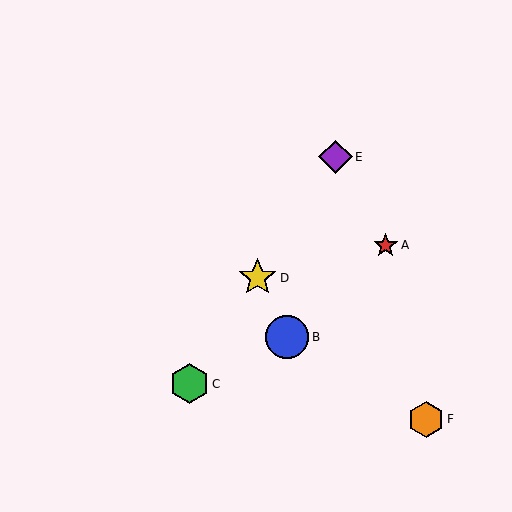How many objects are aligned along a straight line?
3 objects (C, D, E) are aligned along a straight line.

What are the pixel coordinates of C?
Object C is at (189, 384).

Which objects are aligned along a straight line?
Objects C, D, E are aligned along a straight line.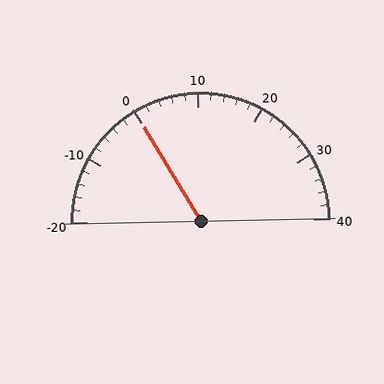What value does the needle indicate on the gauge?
The needle indicates approximately 0.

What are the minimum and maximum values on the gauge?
The gauge ranges from -20 to 40.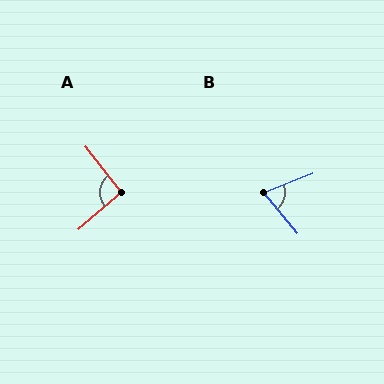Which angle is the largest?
A, at approximately 92 degrees.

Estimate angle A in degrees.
Approximately 92 degrees.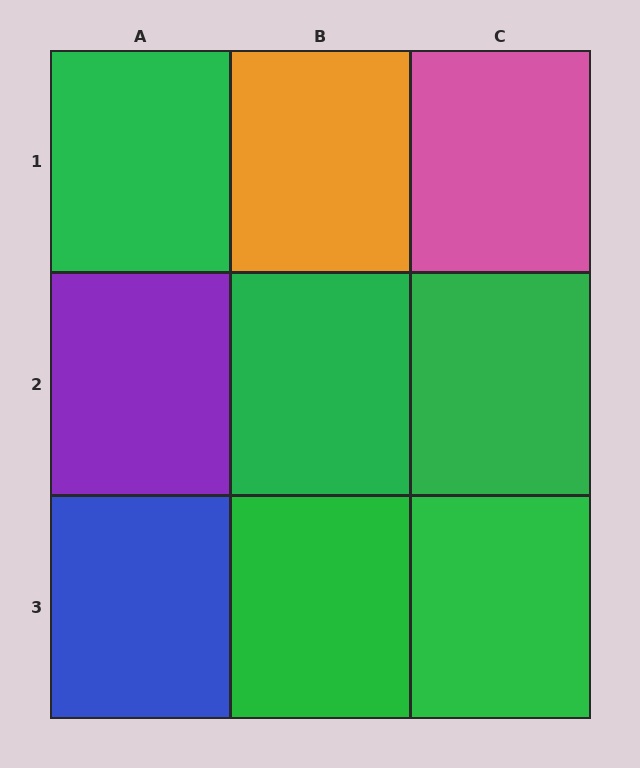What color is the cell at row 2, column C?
Green.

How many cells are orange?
1 cell is orange.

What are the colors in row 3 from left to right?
Blue, green, green.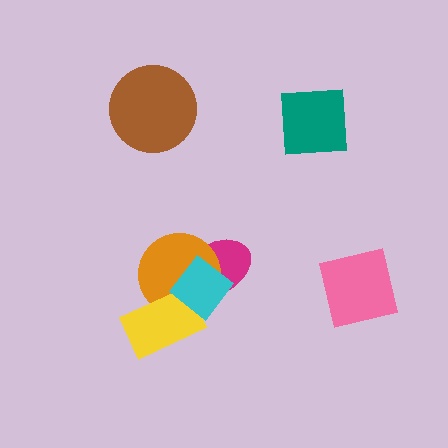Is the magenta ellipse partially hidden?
Yes, it is partially covered by another shape.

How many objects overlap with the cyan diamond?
3 objects overlap with the cyan diamond.